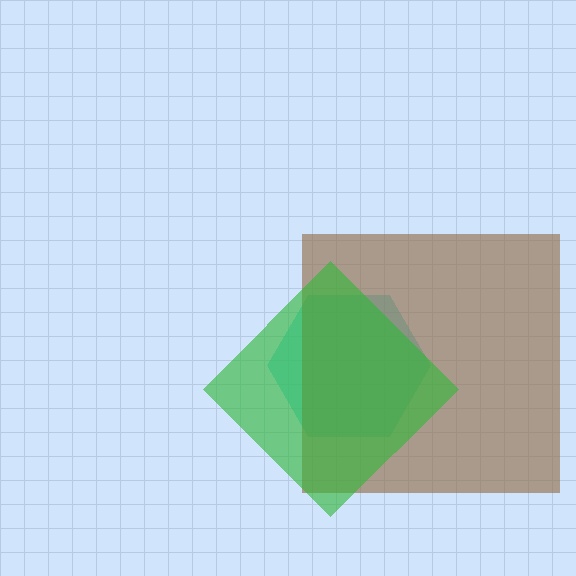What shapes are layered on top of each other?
The layered shapes are: a cyan hexagon, a brown square, a green diamond.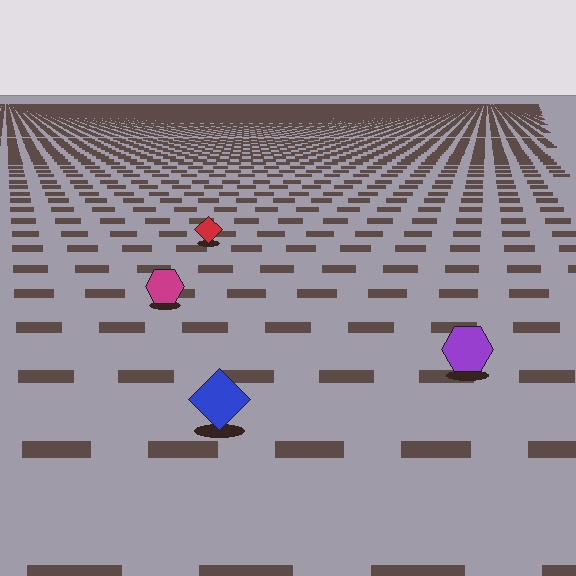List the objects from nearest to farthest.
From nearest to farthest: the blue diamond, the purple hexagon, the magenta hexagon, the red diamond.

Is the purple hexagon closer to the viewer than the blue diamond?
No. The blue diamond is closer — you can tell from the texture gradient: the ground texture is coarser near it.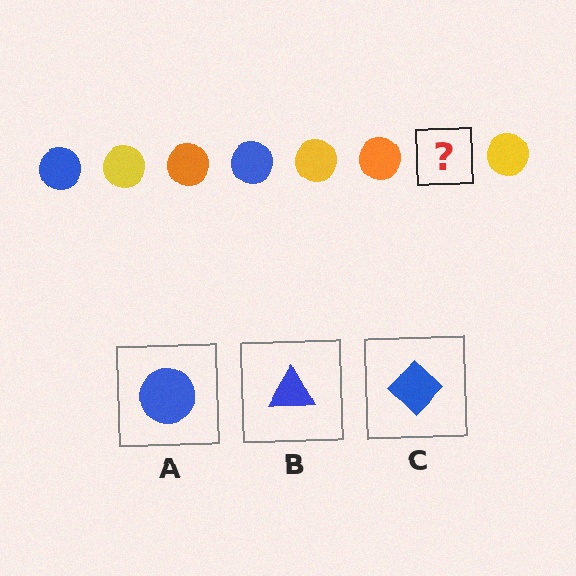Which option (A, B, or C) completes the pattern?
A.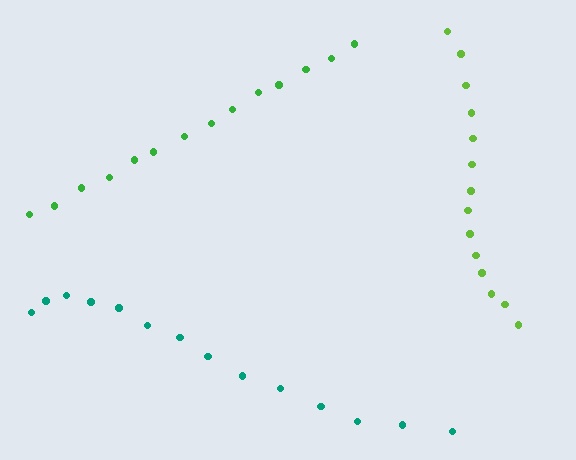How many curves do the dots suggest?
There are 3 distinct paths.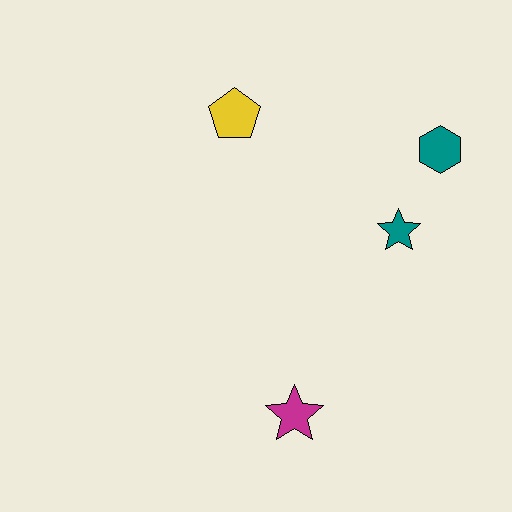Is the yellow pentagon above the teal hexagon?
Yes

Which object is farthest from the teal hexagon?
The magenta star is farthest from the teal hexagon.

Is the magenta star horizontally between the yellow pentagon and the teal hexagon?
Yes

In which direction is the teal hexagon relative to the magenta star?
The teal hexagon is above the magenta star.